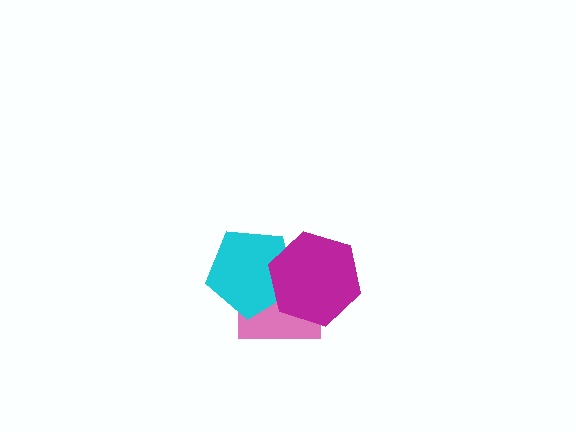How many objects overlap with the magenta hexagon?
2 objects overlap with the magenta hexagon.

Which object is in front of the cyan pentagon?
The magenta hexagon is in front of the cyan pentagon.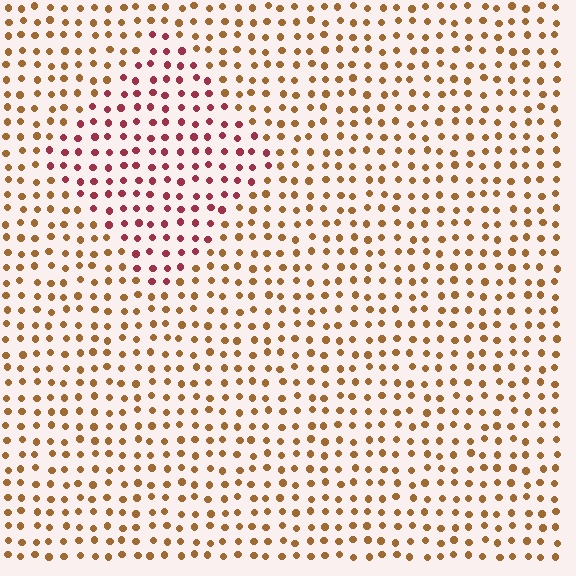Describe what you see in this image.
The image is filled with small brown elements in a uniform arrangement. A diamond-shaped region is visible where the elements are tinted to a slightly different hue, forming a subtle color boundary.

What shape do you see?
I see a diamond.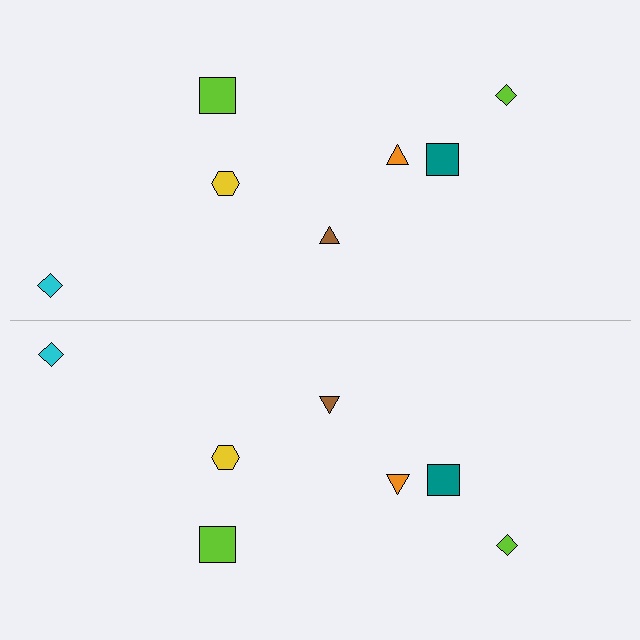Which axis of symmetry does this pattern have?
The pattern has a horizontal axis of symmetry running through the center of the image.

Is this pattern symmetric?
Yes, this pattern has bilateral (reflection) symmetry.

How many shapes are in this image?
There are 14 shapes in this image.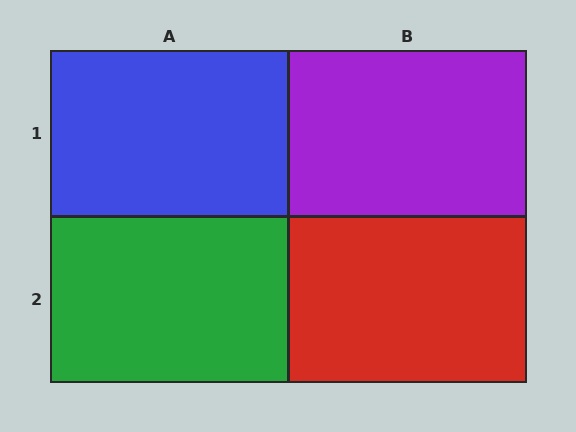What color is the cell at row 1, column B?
Purple.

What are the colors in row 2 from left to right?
Green, red.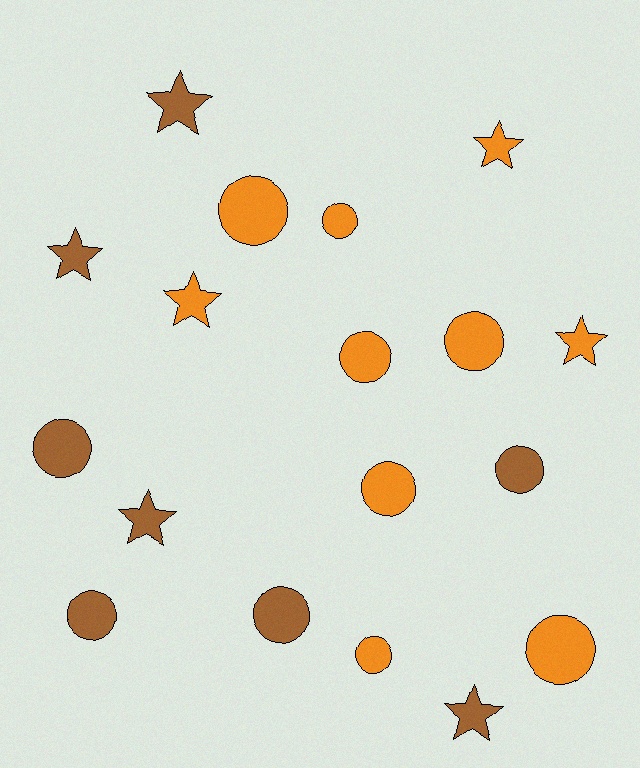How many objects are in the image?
There are 18 objects.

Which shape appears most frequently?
Circle, with 11 objects.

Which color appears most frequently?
Orange, with 10 objects.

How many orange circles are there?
There are 7 orange circles.